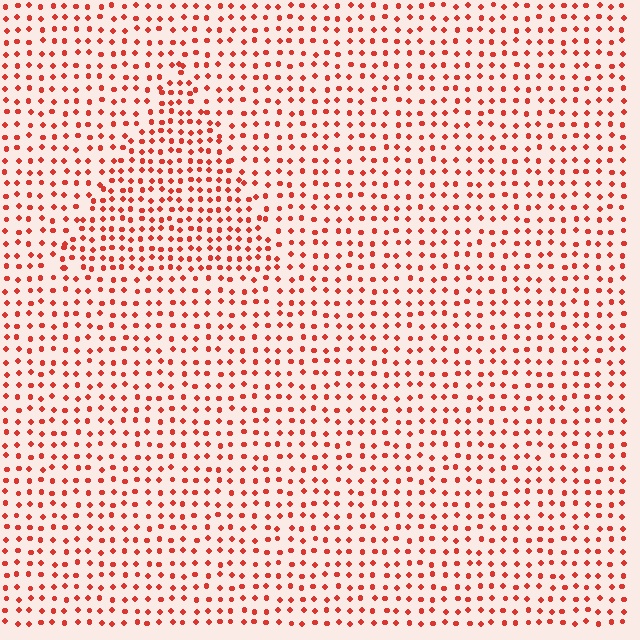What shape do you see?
I see a triangle.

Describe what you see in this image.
The image contains small red elements arranged at two different densities. A triangle-shaped region is visible where the elements are more densely packed than the surrounding area.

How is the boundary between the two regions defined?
The boundary is defined by a change in element density (approximately 1.5x ratio). All elements are the same color, size, and shape.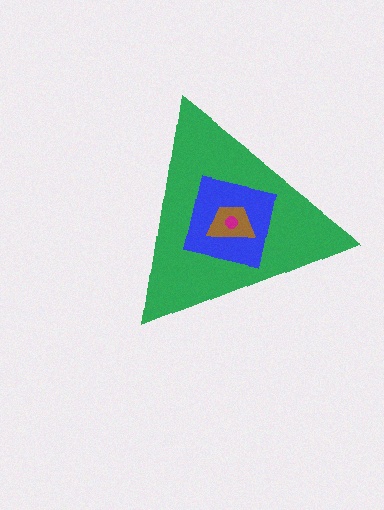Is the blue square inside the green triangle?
Yes.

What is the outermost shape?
The green triangle.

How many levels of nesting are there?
4.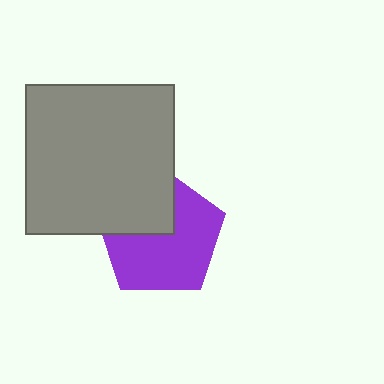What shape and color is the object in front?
The object in front is a gray square.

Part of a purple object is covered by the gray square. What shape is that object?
It is a pentagon.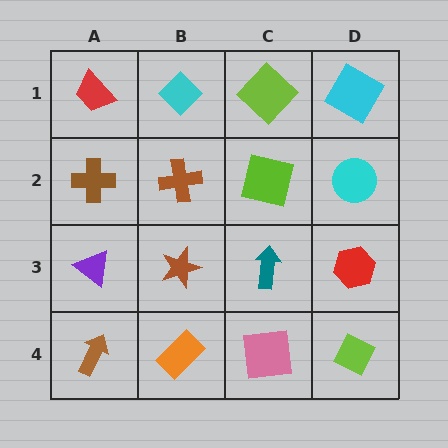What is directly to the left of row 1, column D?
A lime diamond.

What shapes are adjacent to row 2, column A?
A red trapezoid (row 1, column A), a purple triangle (row 3, column A), a brown cross (row 2, column B).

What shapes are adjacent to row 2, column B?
A cyan diamond (row 1, column B), a brown star (row 3, column B), a brown cross (row 2, column A), a lime square (row 2, column C).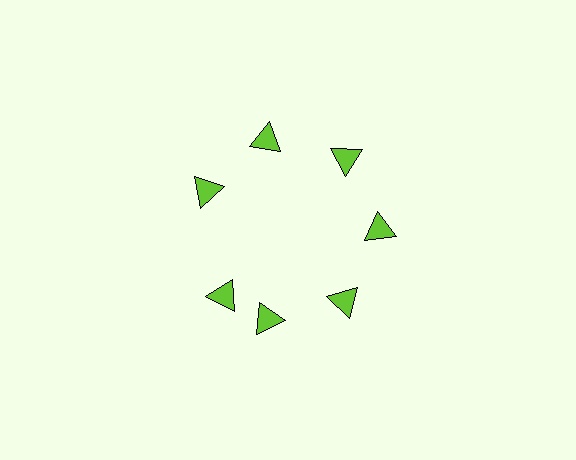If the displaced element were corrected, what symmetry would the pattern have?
It would have 7-fold rotational symmetry — the pattern would map onto itself every 51 degrees.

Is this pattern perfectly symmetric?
No. The 7 lime triangles are arranged in a ring, but one element near the 8 o'clock position is rotated out of alignment along the ring, breaking the 7-fold rotational symmetry.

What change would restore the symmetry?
The symmetry would be restored by rotating it back into even spacing with its neighbors so that all 7 triangles sit at equal angles and equal distance from the center.